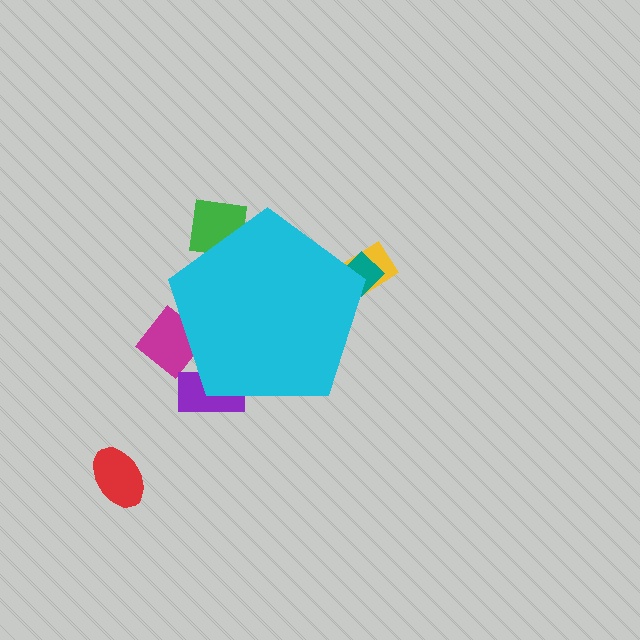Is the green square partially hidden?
Yes, the green square is partially hidden behind the cyan pentagon.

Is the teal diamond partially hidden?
Yes, the teal diamond is partially hidden behind the cyan pentagon.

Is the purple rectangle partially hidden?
Yes, the purple rectangle is partially hidden behind the cyan pentagon.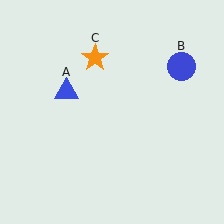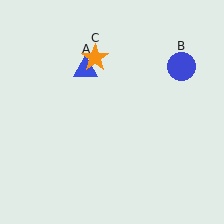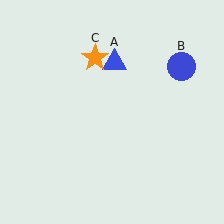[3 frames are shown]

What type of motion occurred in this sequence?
The blue triangle (object A) rotated clockwise around the center of the scene.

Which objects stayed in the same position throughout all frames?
Blue circle (object B) and orange star (object C) remained stationary.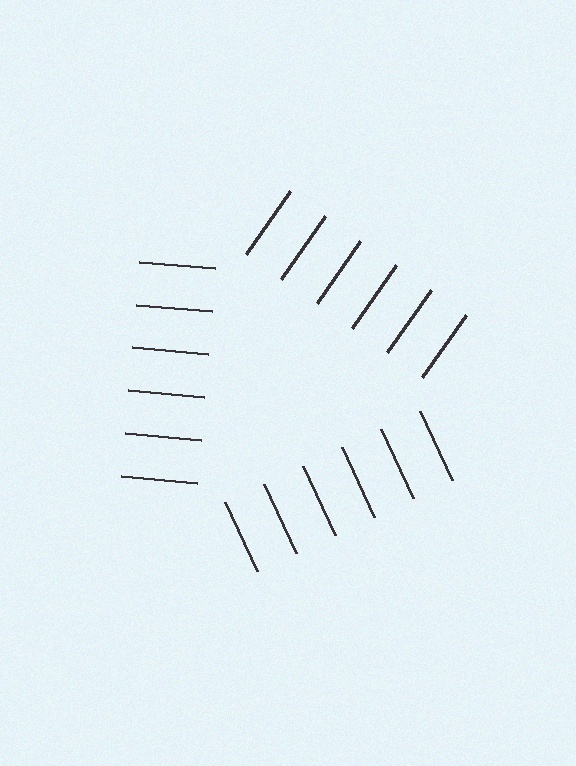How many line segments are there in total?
18 — 6 along each of the 3 edges.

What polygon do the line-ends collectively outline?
An illusory triangle — the line segments terminate on its edges but no continuous stroke is drawn.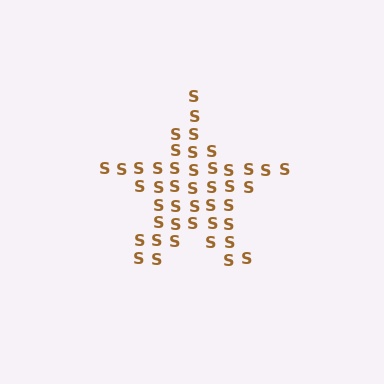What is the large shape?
The large shape is a star.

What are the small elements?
The small elements are letter S's.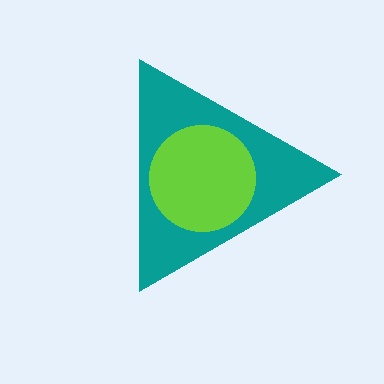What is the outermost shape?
The teal triangle.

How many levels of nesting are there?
2.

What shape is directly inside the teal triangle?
The lime circle.